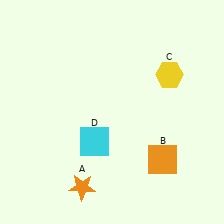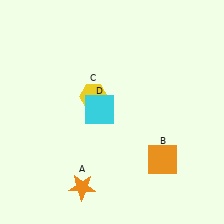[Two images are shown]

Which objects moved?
The objects that moved are: the yellow hexagon (C), the cyan square (D).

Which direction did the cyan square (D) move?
The cyan square (D) moved up.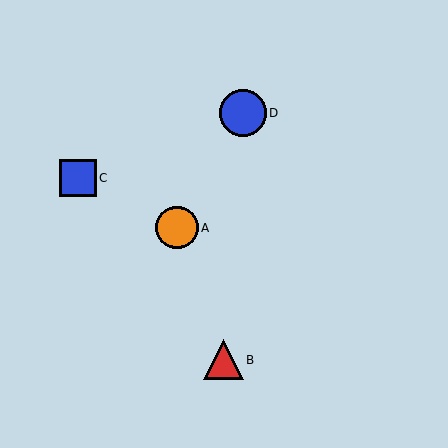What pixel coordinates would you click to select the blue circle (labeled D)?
Click at (243, 113) to select the blue circle D.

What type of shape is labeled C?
Shape C is a blue square.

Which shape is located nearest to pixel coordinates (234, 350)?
The red triangle (labeled B) at (223, 360) is nearest to that location.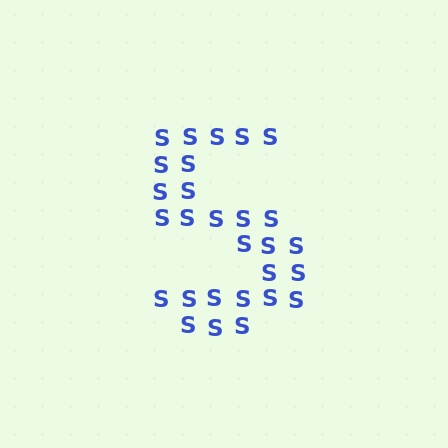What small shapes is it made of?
It is made of small letter S's.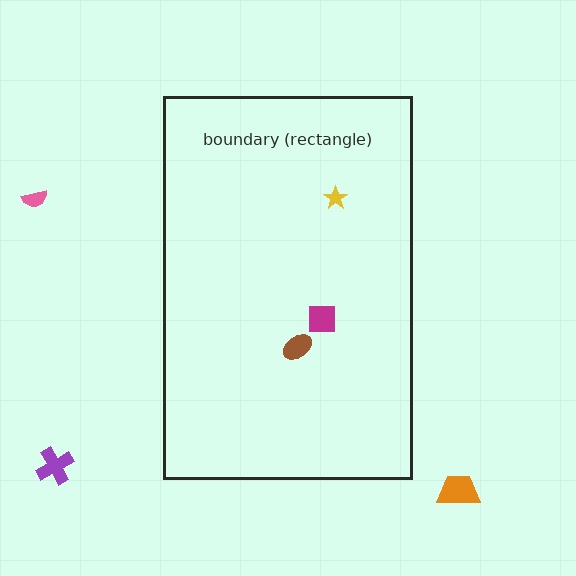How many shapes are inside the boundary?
3 inside, 3 outside.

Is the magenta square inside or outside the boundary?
Inside.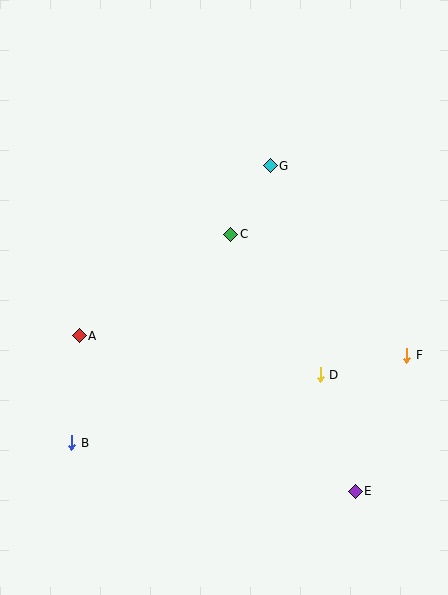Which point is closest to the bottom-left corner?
Point B is closest to the bottom-left corner.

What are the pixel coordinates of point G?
Point G is at (270, 166).